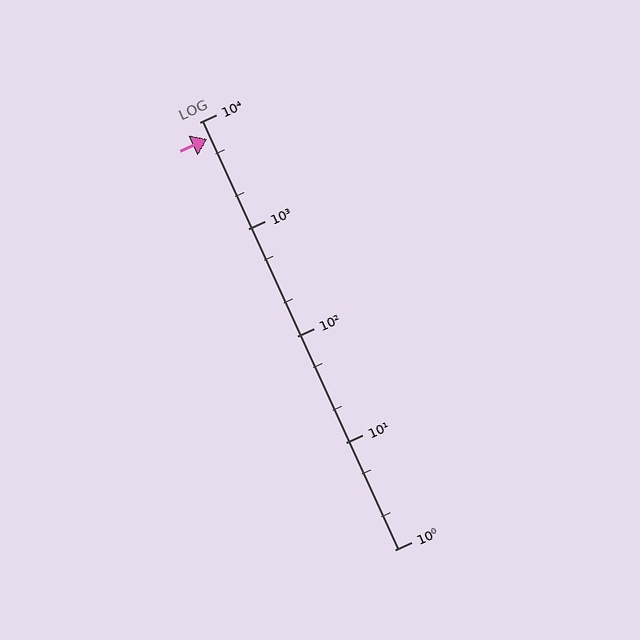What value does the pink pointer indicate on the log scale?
The pointer indicates approximately 6900.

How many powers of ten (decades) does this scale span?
The scale spans 4 decades, from 1 to 10000.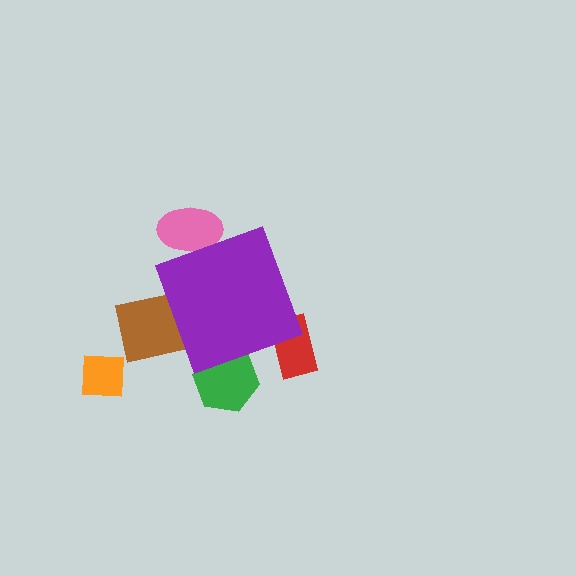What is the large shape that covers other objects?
A purple diamond.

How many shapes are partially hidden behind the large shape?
4 shapes are partially hidden.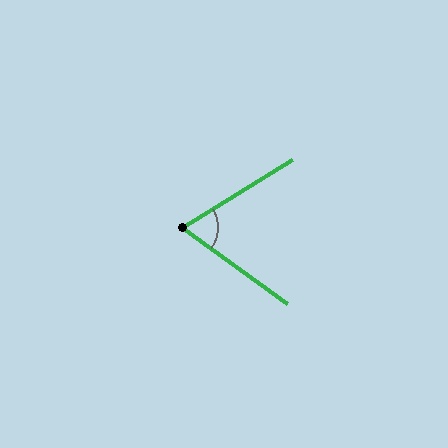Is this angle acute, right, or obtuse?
It is acute.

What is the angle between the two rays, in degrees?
Approximately 67 degrees.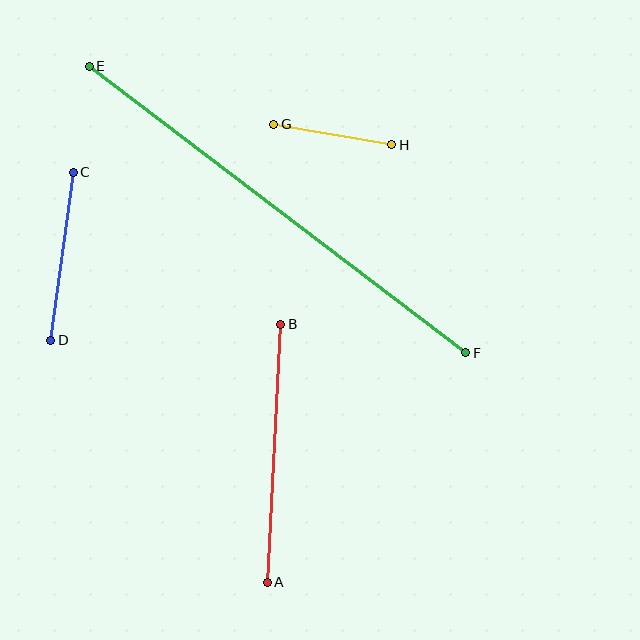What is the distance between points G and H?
The distance is approximately 120 pixels.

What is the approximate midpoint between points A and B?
The midpoint is at approximately (274, 453) pixels.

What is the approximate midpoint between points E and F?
The midpoint is at approximately (277, 209) pixels.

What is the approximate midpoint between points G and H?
The midpoint is at approximately (333, 135) pixels.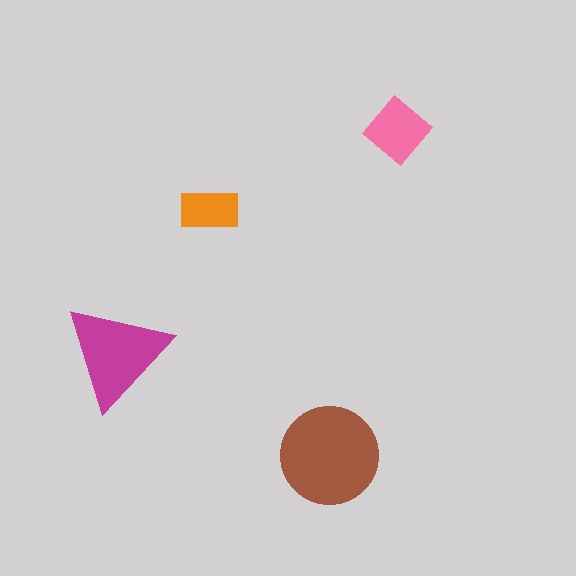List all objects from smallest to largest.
The orange rectangle, the pink diamond, the magenta triangle, the brown circle.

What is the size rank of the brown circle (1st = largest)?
1st.